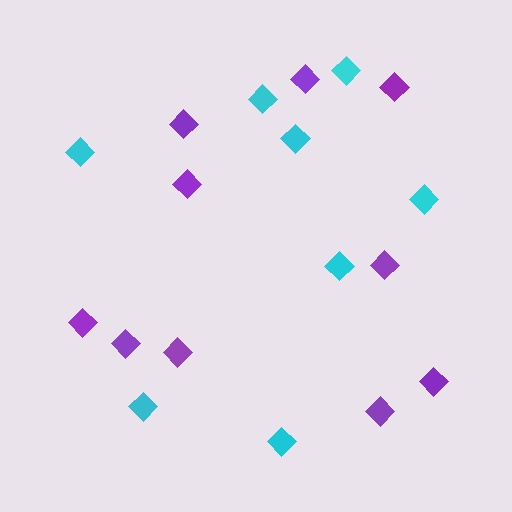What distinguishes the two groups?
There are 2 groups: one group of purple diamonds (10) and one group of cyan diamonds (8).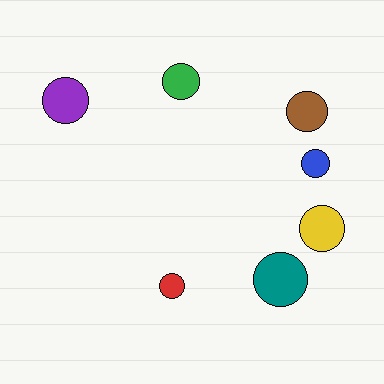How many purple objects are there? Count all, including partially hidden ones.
There is 1 purple object.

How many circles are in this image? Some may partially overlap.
There are 7 circles.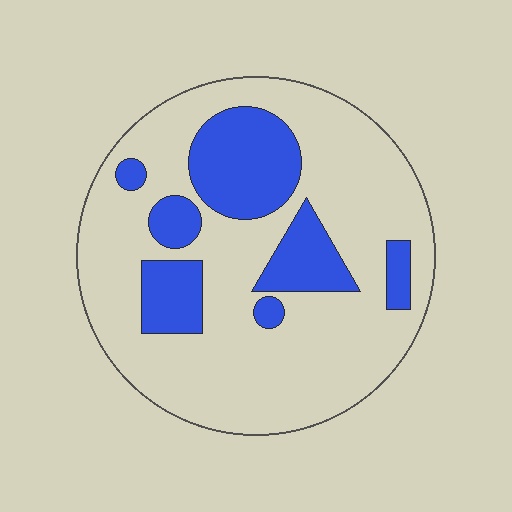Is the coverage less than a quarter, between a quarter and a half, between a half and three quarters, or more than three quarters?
Between a quarter and a half.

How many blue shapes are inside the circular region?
7.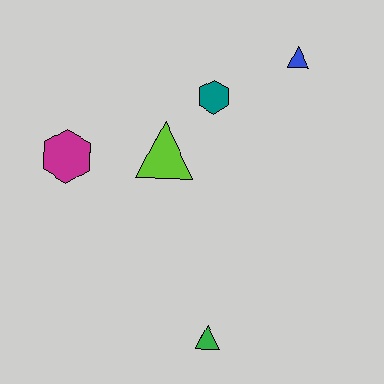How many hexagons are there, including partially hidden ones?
There are 2 hexagons.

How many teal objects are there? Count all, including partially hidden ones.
There is 1 teal object.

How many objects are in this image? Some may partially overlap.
There are 5 objects.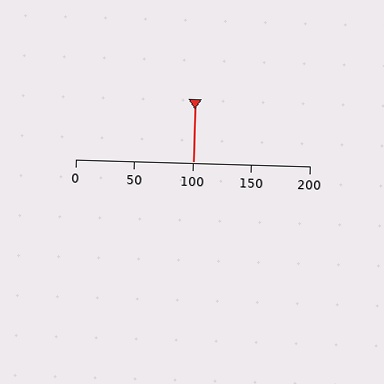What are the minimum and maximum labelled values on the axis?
The axis runs from 0 to 200.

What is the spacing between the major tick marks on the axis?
The major ticks are spaced 50 apart.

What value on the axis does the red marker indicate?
The marker indicates approximately 100.